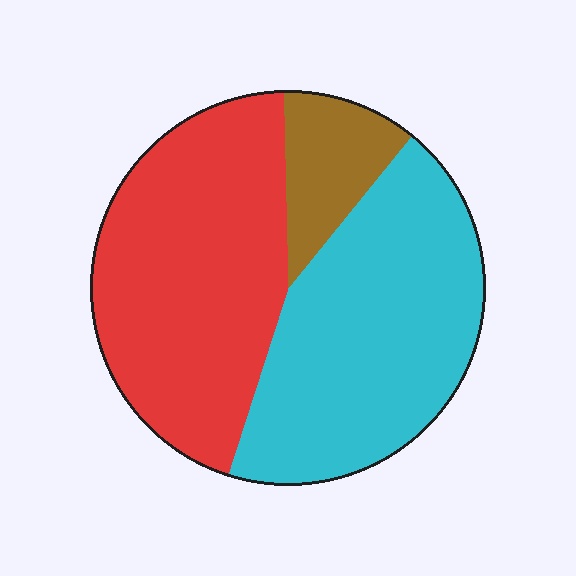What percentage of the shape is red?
Red takes up between a quarter and a half of the shape.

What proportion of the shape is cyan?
Cyan covers about 45% of the shape.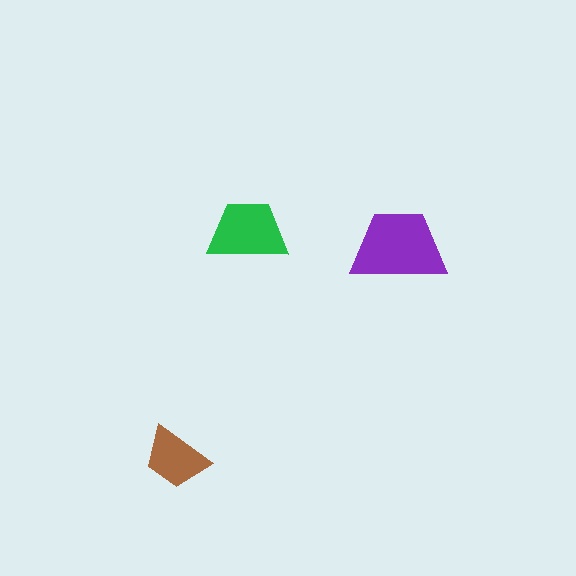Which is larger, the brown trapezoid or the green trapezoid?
The green one.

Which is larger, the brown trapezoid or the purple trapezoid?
The purple one.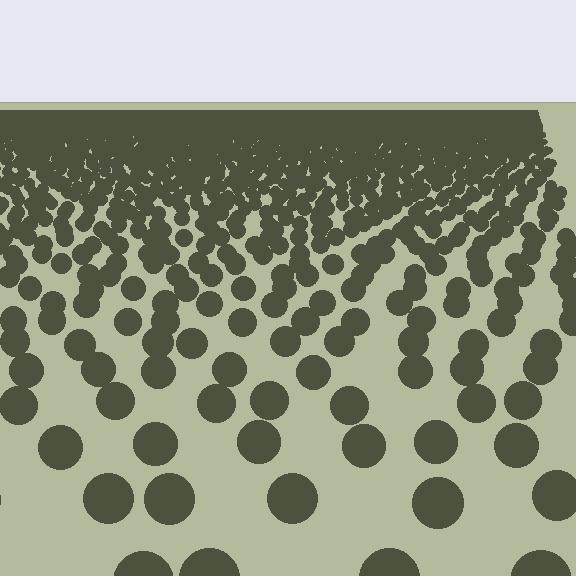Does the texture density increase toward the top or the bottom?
Density increases toward the top.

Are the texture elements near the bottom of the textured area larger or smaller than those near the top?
Larger. Near the bottom, elements are closer to the viewer and appear at a bigger on-screen size.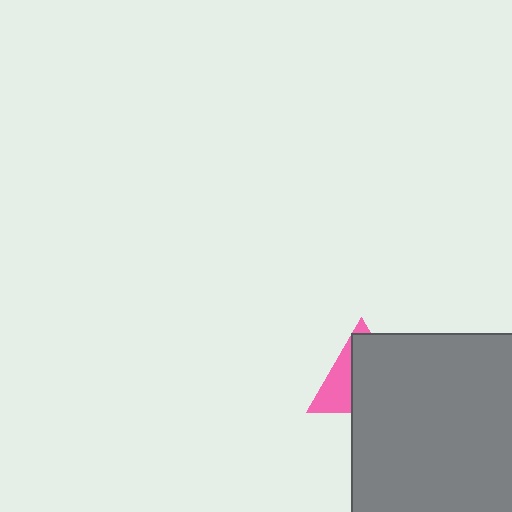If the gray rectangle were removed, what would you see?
You would see the complete pink triangle.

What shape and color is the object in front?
The object in front is a gray rectangle.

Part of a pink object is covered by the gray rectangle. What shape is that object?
It is a triangle.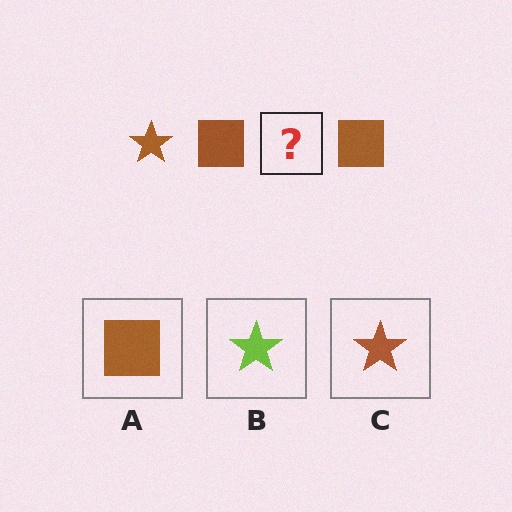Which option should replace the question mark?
Option C.